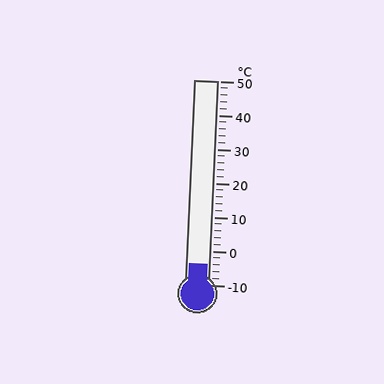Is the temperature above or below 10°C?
The temperature is below 10°C.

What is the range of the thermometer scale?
The thermometer scale ranges from -10°C to 50°C.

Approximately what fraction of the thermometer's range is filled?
The thermometer is filled to approximately 10% of its range.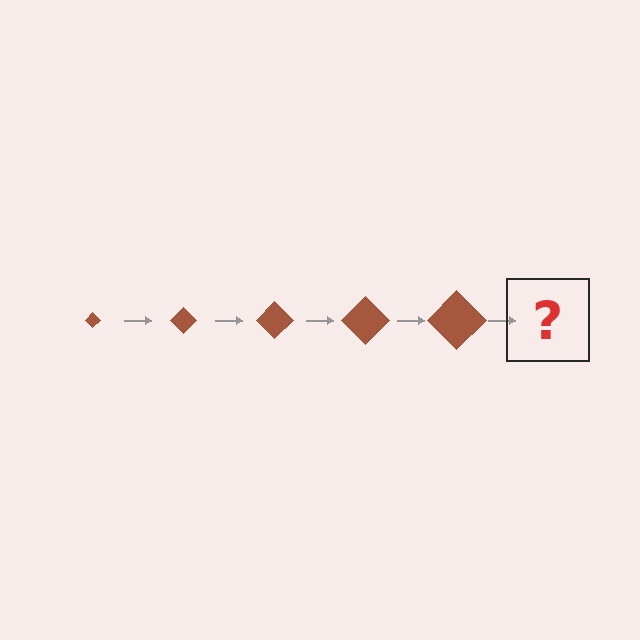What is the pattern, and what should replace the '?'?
The pattern is that the diamond gets progressively larger each step. The '?' should be a brown diamond, larger than the previous one.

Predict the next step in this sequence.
The next step is a brown diamond, larger than the previous one.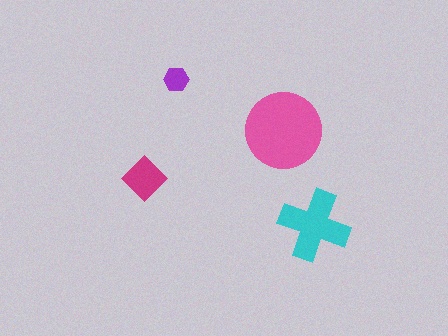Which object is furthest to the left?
The magenta diamond is leftmost.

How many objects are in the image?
There are 4 objects in the image.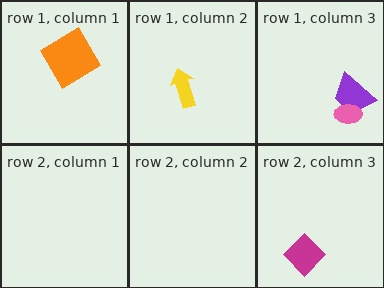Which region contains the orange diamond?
The row 1, column 1 region.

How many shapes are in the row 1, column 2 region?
1.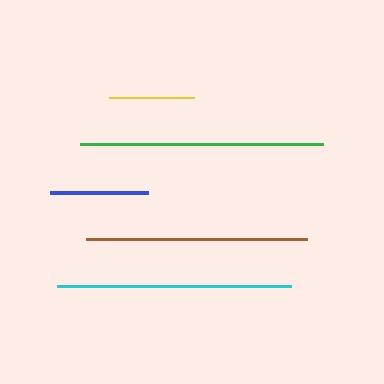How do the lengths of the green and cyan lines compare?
The green and cyan lines are approximately the same length.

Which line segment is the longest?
The green line is the longest at approximately 243 pixels.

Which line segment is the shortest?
The yellow line is the shortest at approximately 84 pixels.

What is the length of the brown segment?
The brown segment is approximately 221 pixels long.